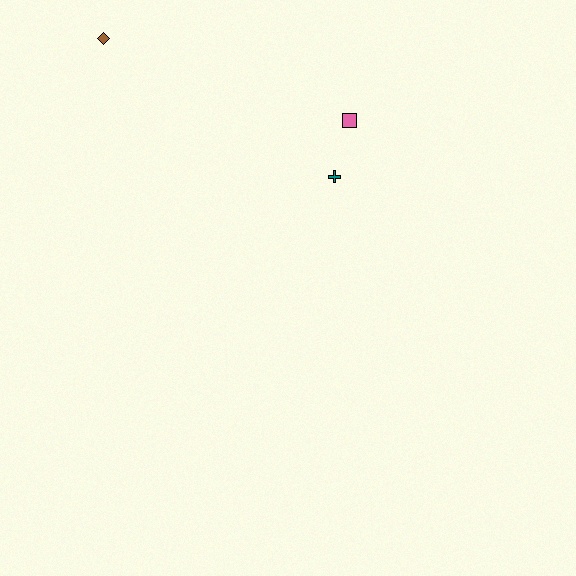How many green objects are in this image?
There are no green objects.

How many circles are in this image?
There are no circles.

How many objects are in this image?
There are 3 objects.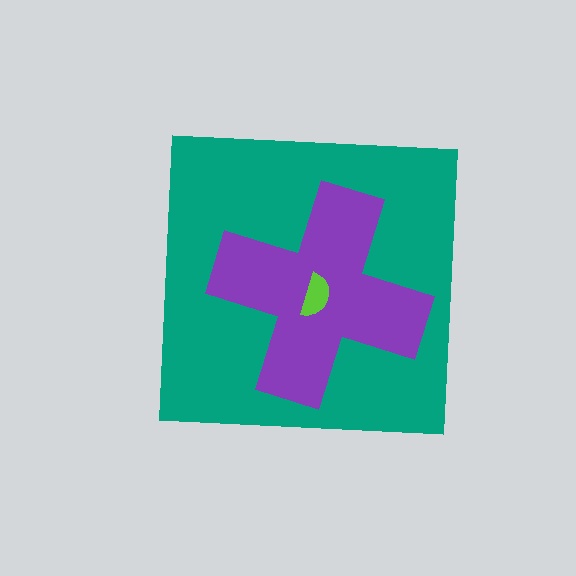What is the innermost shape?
The lime semicircle.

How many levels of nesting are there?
3.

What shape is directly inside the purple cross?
The lime semicircle.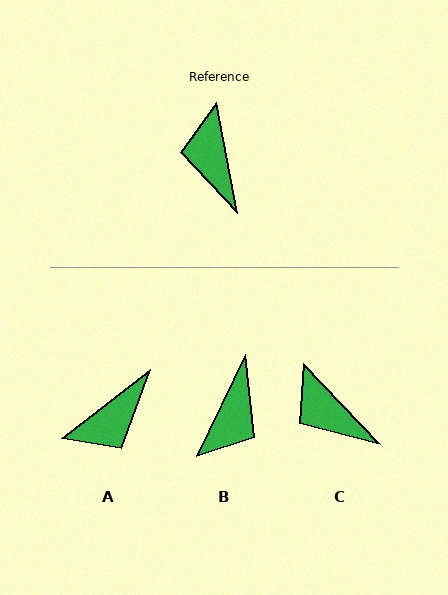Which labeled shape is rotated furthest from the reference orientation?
B, about 144 degrees away.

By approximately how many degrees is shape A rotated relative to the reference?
Approximately 117 degrees counter-clockwise.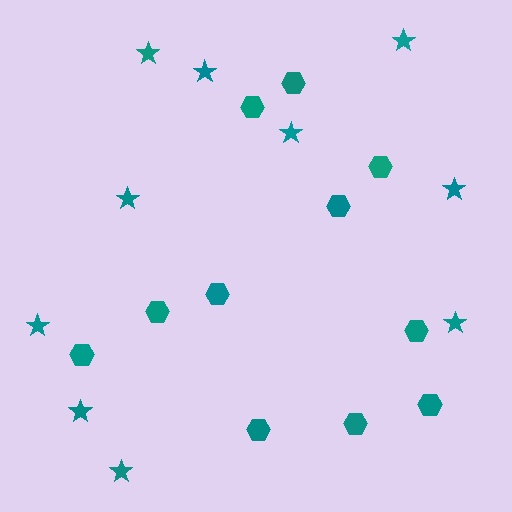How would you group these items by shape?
There are 2 groups: one group of stars (10) and one group of hexagons (11).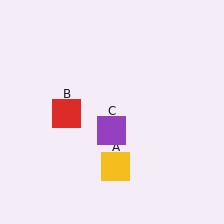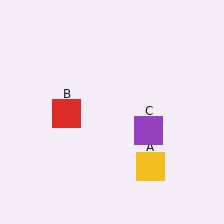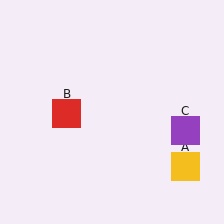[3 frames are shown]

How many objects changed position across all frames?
2 objects changed position: yellow square (object A), purple square (object C).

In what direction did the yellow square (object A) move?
The yellow square (object A) moved right.